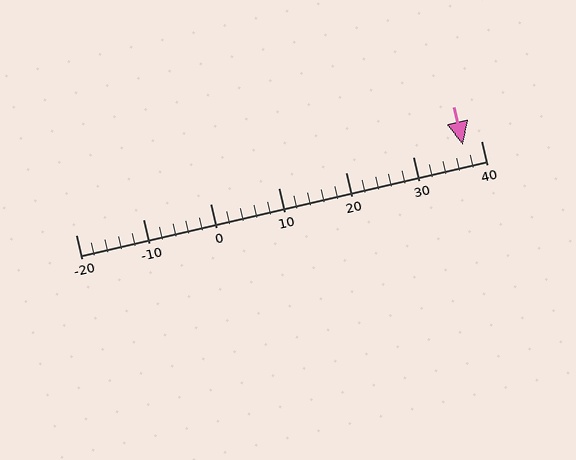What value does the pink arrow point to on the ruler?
The pink arrow points to approximately 37.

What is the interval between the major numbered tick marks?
The major tick marks are spaced 10 units apart.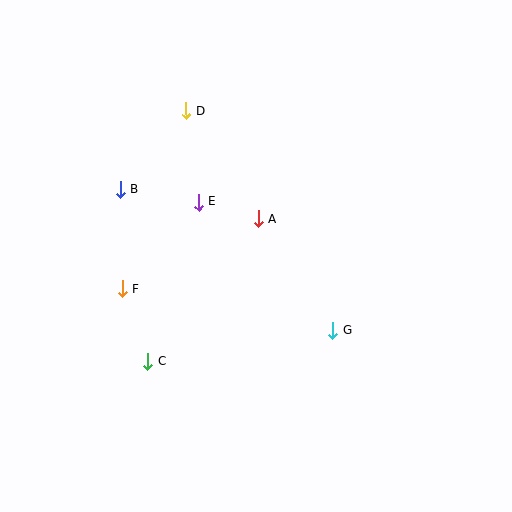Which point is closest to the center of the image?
Point A at (258, 219) is closest to the center.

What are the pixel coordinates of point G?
Point G is at (333, 331).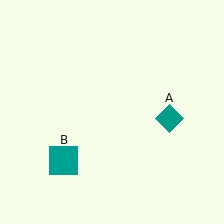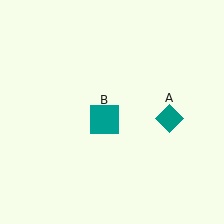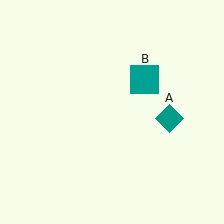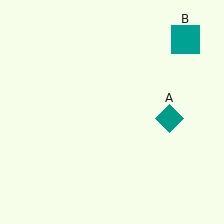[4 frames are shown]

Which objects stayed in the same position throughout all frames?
Teal diamond (object A) remained stationary.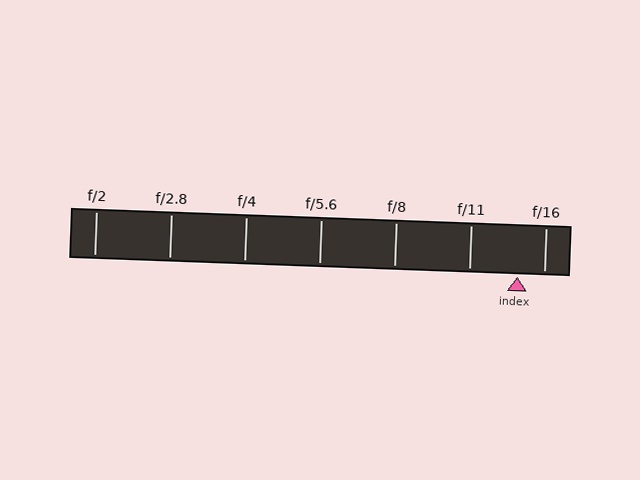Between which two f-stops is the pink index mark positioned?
The index mark is between f/11 and f/16.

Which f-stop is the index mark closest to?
The index mark is closest to f/16.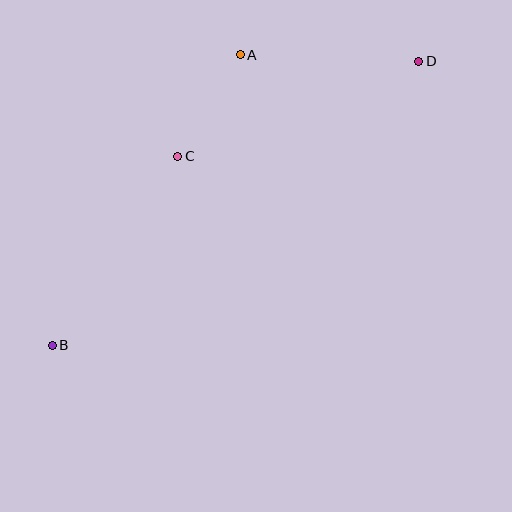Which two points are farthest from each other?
Points B and D are farthest from each other.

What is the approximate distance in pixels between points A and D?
The distance between A and D is approximately 178 pixels.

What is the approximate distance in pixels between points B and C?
The distance between B and C is approximately 227 pixels.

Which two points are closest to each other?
Points A and C are closest to each other.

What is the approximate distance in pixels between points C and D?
The distance between C and D is approximately 259 pixels.